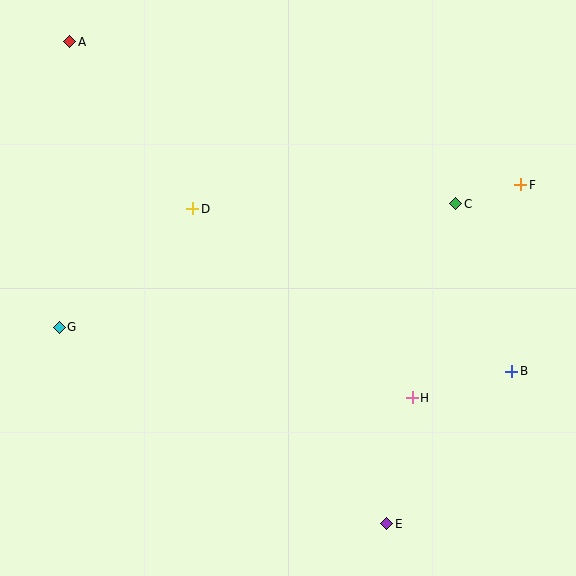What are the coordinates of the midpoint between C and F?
The midpoint between C and F is at (488, 194).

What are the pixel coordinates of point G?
Point G is at (59, 327).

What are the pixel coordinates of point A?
Point A is at (70, 42).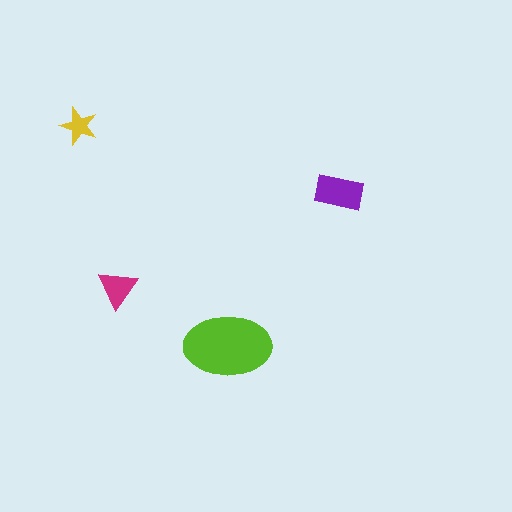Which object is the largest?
The lime ellipse.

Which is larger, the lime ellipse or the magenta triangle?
The lime ellipse.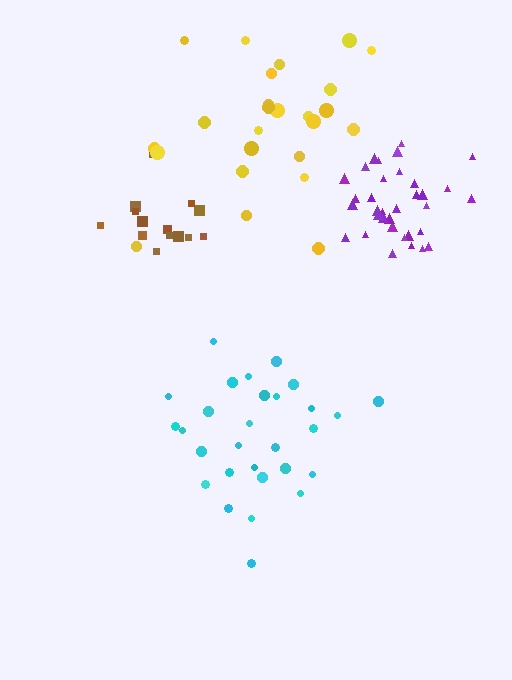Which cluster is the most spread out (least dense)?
Yellow.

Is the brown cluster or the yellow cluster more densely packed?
Brown.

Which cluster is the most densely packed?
Purple.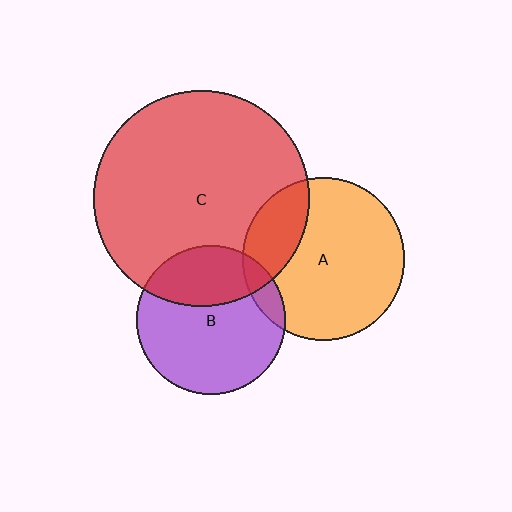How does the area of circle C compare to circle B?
Approximately 2.1 times.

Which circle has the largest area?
Circle C (red).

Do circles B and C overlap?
Yes.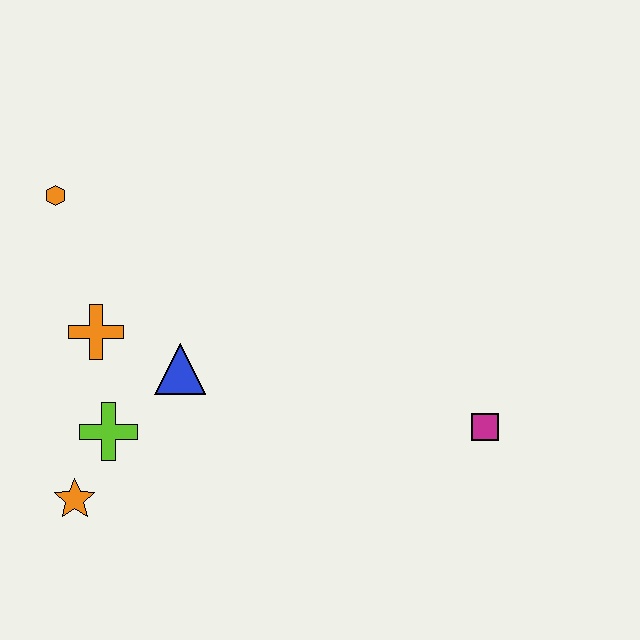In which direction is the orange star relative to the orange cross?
The orange star is below the orange cross.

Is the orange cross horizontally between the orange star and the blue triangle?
Yes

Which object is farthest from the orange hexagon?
The magenta square is farthest from the orange hexagon.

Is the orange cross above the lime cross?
Yes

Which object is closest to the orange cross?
The blue triangle is closest to the orange cross.